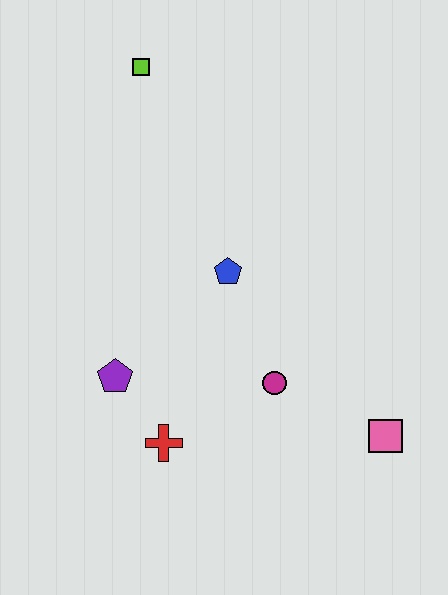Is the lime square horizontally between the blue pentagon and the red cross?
No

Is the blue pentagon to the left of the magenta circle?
Yes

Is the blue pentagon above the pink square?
Yes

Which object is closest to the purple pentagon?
The red cross is closest to the purple pentagon.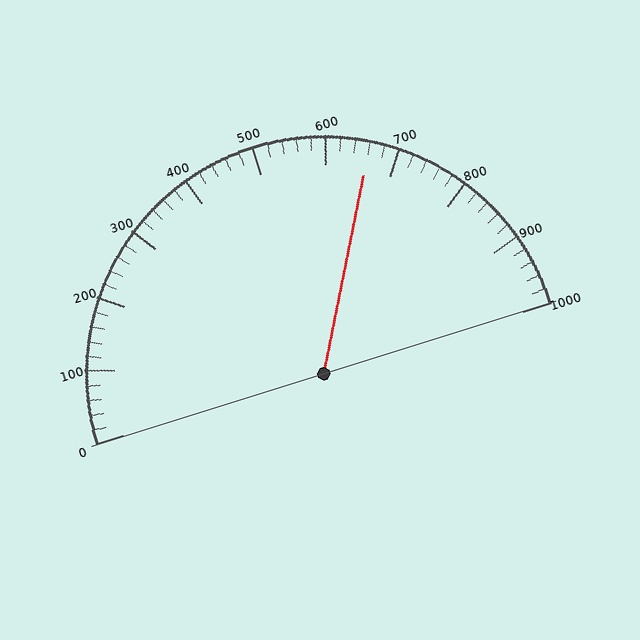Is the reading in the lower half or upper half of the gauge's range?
The reading is in the upper half of the range (0 to 1000).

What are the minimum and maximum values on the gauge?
The gauge ranges from 0 to 1000.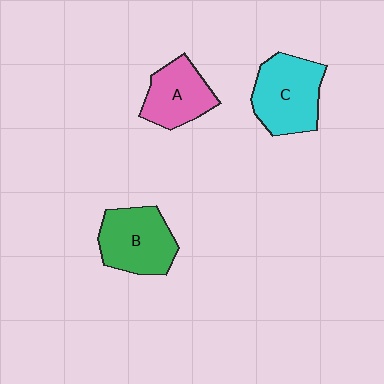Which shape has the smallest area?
Shape A (pink).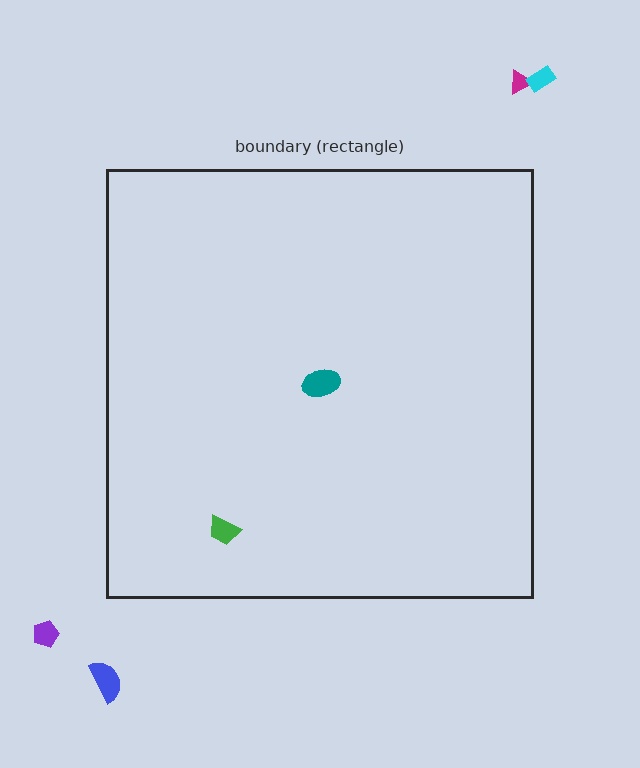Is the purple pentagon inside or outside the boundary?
Outside.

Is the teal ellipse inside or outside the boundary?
Inside.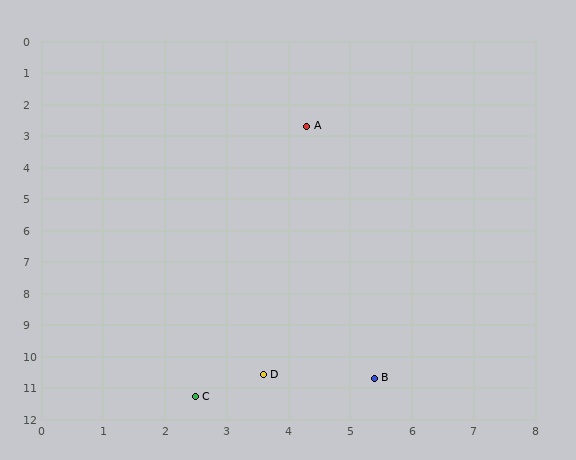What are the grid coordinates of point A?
Point A is at approximately (4.3, 2.7).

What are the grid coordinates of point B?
Point B is at approximately (5.4, 10.7).